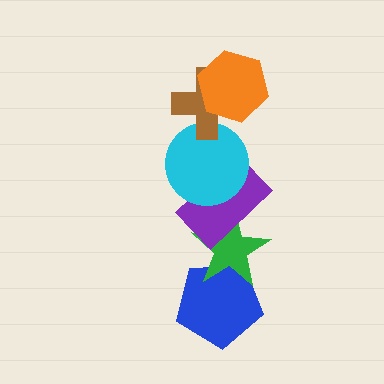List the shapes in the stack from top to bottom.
From top to bottom: the orange hexagon, the brown cross, the cyan circle, the purple rectangle, the green star, the blue pentagon.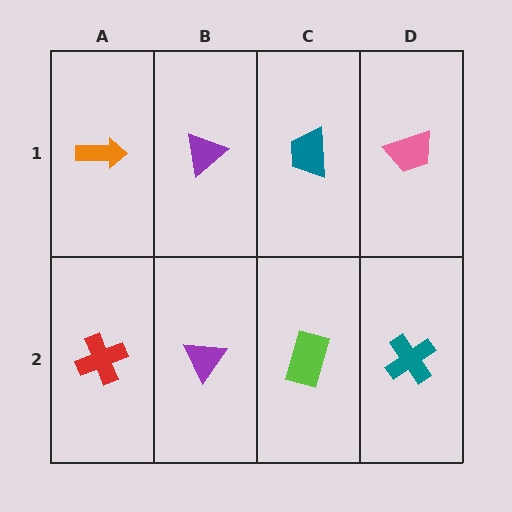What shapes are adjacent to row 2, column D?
A pink trapezoid (row 1, column D), a lime rectangle (row 2, column C).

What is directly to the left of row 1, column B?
An orange arrow.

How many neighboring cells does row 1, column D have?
2.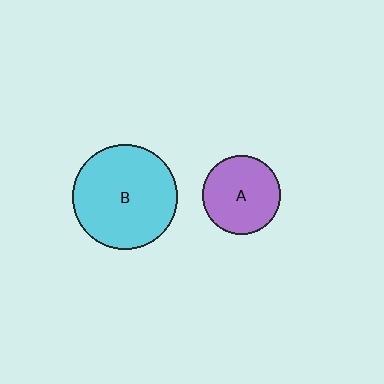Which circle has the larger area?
Circle B (cyan).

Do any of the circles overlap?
No, none of the circles overlap.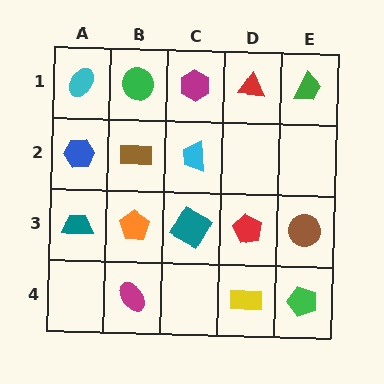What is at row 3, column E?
A brown circle.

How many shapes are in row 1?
5 shapes.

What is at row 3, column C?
A teal square.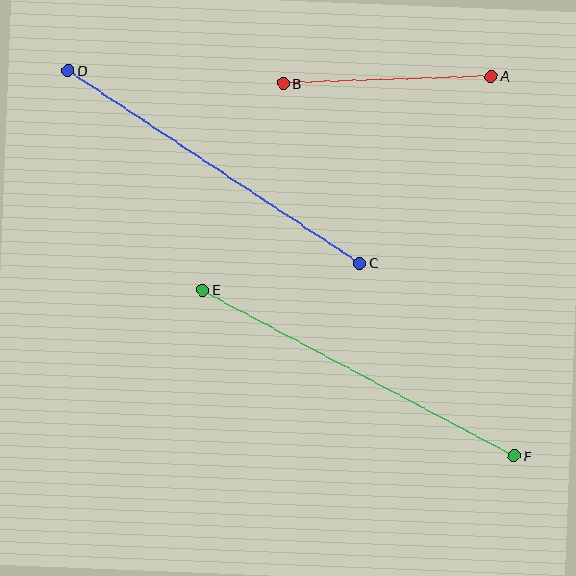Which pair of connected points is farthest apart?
Points E and F are farthest apart.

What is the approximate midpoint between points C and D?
The midpoint is at approximately (214, 167) pixels.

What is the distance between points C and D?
The distance is approximately 349 pixels.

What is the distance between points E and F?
The distance is approximately 353 pixels.